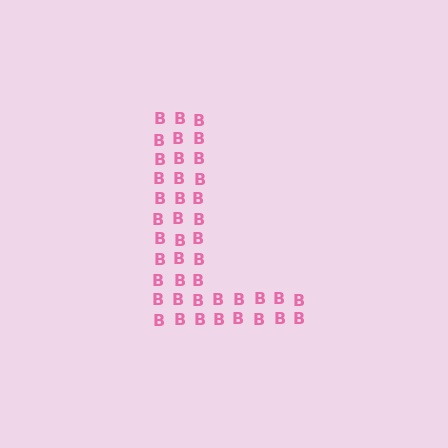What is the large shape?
The large shape is the letter L.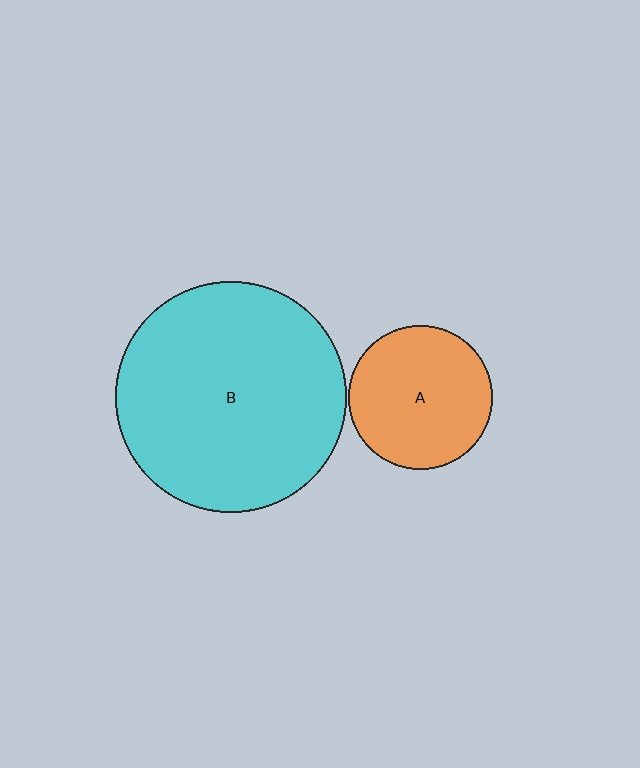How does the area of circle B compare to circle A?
Approximately 2.6 times.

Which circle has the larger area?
Circle B (cyan).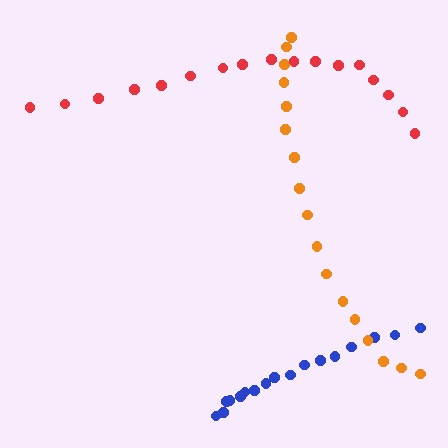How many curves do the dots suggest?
There are 3 distinct paths.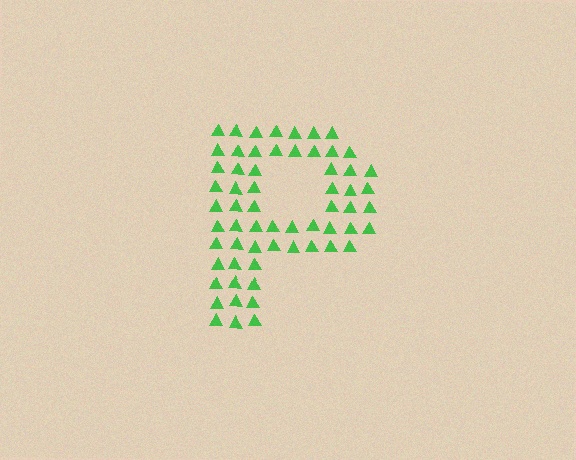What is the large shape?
The large shape is the letter P.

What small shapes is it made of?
It is made of small triangles.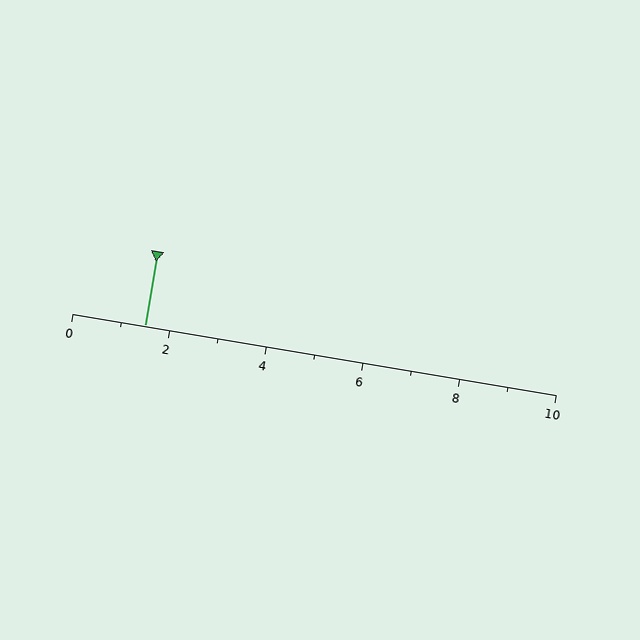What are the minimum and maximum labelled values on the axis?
The axis runs from 0 to 10.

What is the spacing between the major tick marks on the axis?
The major ticks are spaced 2 apart.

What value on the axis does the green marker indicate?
The marker indicates approximately 1.5.